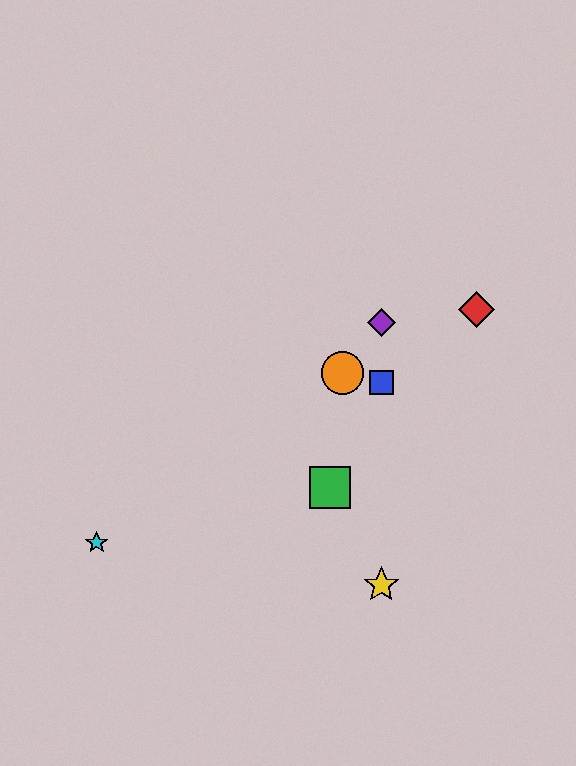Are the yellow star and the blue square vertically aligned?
Yes, both are at x≈381.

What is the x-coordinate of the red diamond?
The red diamond is at x≈476.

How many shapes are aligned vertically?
3 shapes (the blue square, the yellow star, the purple diamond) are aligned vertically.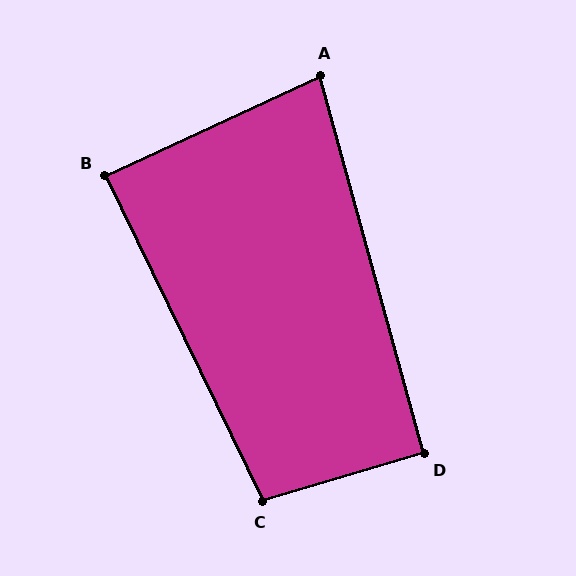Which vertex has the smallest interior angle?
A, at approximately 81 degrees.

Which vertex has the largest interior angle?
C, at approximately 99 degrees.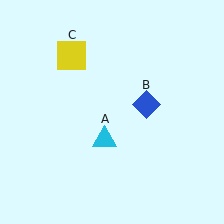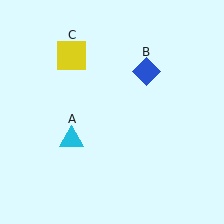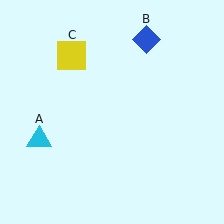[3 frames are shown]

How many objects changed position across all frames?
2 objects changed position: cyan triangle (object A), blue diamond (object B).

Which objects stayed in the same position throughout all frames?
Yellow square (object C) remained stationary.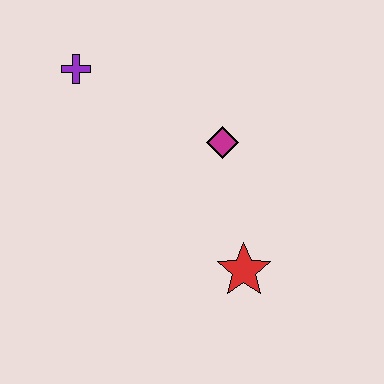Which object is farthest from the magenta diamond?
The purple cross is farthest from the magenta diamond.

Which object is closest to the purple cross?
The magenta diamond is closest to the purple cross.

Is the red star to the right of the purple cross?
Yes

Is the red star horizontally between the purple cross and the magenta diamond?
No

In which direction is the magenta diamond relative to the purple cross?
The magenta diamond is to the right of the purple cross.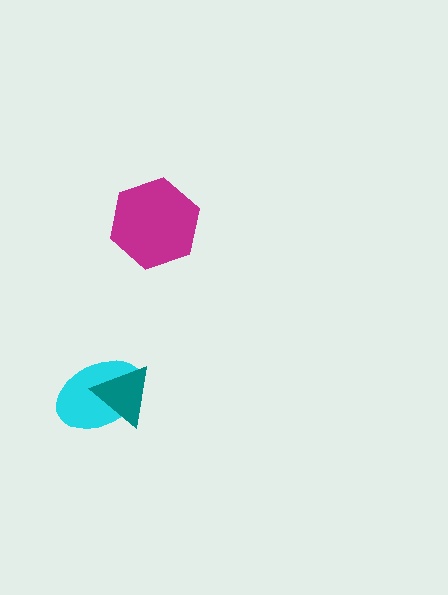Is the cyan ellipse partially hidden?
Yes, it is partially covered by another shape.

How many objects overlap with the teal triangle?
1 object overlaps with the teal triangle.